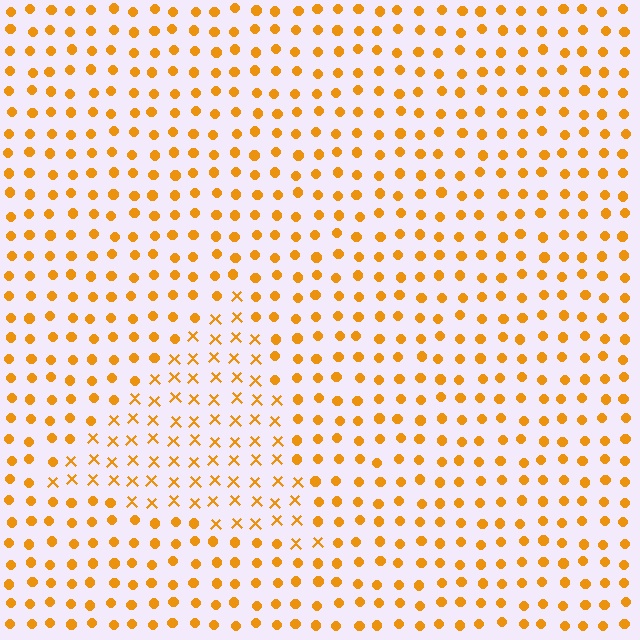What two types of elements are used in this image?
The image uses X marks inside the triangle region and circles outside it.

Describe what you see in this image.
The image is filled with small orange elements arranged in a uniform grid. A triangle-shaped region contains X marks, while the surrounding area contains circles. The boundary is defined purely by the change in element shape.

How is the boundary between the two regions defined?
The boundary is defined by a change in element shape: X marks inside vs. circles outside. All elements share the same color and spacing.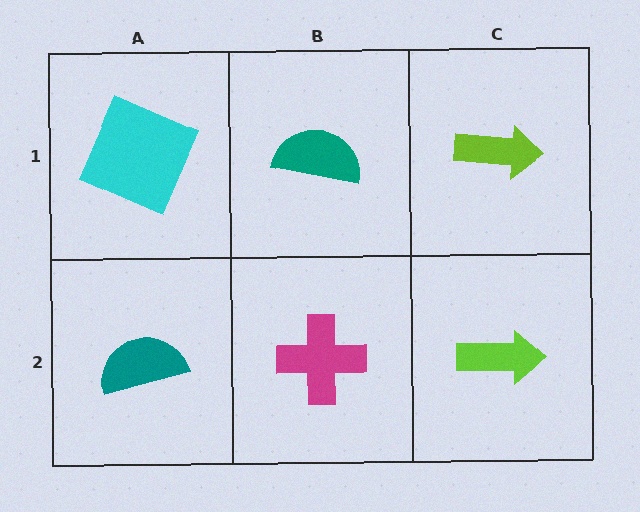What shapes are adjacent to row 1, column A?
A teal semicircle (row 2, column A), a teal semicircle (row 1, column B).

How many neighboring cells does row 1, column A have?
2.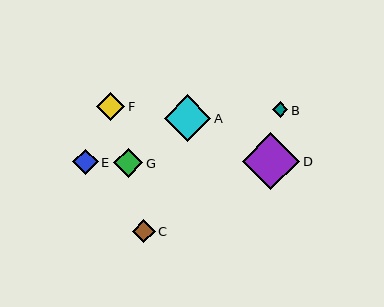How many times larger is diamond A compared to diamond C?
Diamond A is approximately 2.0 times the size of diamond C.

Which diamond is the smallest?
Diamond B is the smallest with a size of approximately 15 pixels.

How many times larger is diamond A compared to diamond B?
Diamond A is approximately 3.0 times the size of diamond B.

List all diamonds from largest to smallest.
From largest to smallest: D, A, G, F, E, C, B.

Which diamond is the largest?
Diamond D is the largest with a size of approximately 58 pixels.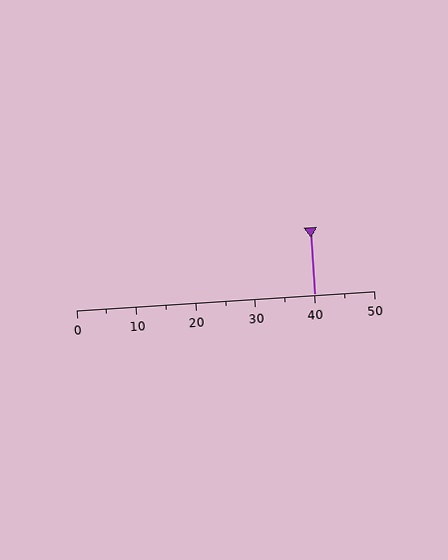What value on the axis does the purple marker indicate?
The marker indicates approximately 40.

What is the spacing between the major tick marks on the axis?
The major ticks are spaced 10 apart.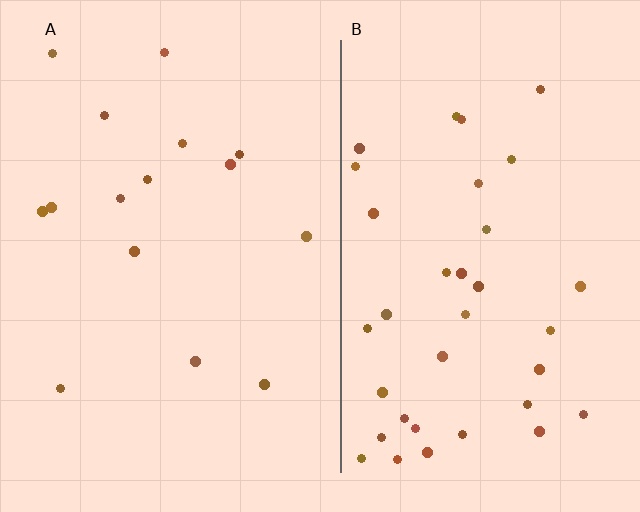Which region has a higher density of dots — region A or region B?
B (the right).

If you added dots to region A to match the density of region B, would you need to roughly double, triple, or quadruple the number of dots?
Approximately double.